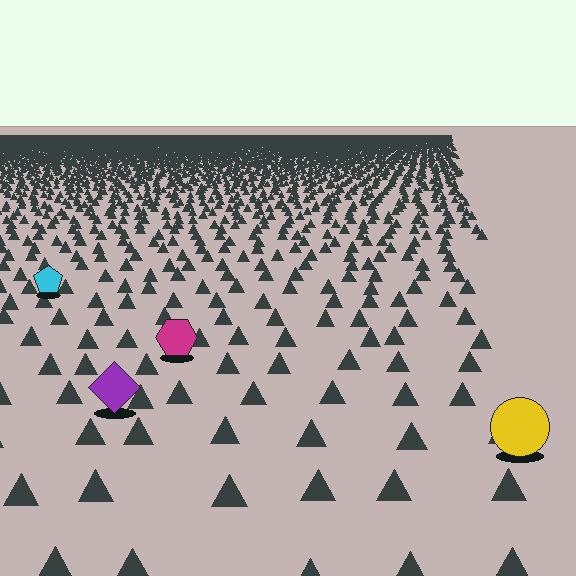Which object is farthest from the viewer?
The cyan pentagon is farthest from the viewer. It appears smaller and the ground texture around it is denser.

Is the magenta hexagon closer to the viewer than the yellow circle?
No. The yellow circle is closer — you can tell from the texture gradient: the ground texture is coarser near it.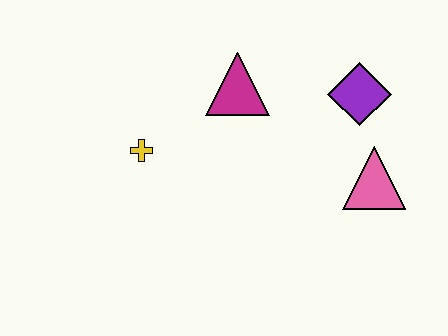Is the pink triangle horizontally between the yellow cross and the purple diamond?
No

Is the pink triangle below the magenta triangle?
Yes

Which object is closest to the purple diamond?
The pink triangle is closest to the purple diamond.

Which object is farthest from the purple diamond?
The yellow cross is farthest from the purple diamond.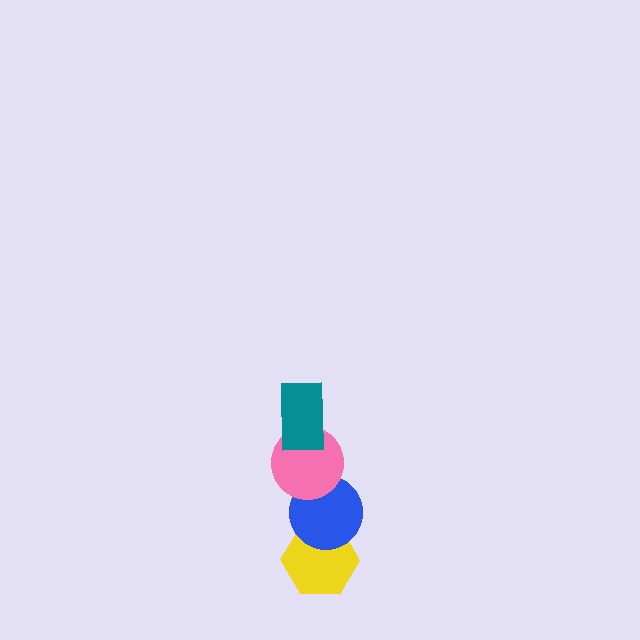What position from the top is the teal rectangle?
The teal rectangle is 1st from the top.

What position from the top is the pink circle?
The pink circle is 2nd from the top.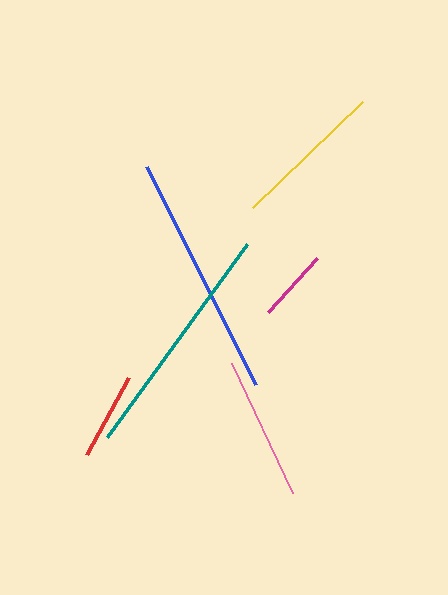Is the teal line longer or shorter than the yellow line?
The teal line is longer than the yellow line.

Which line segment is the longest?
The blue line is the longest at approximately 244 pixels.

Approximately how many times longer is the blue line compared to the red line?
The blue line is approximately 2.8 times the length of the red line.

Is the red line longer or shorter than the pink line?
The pink line is longer than the red line.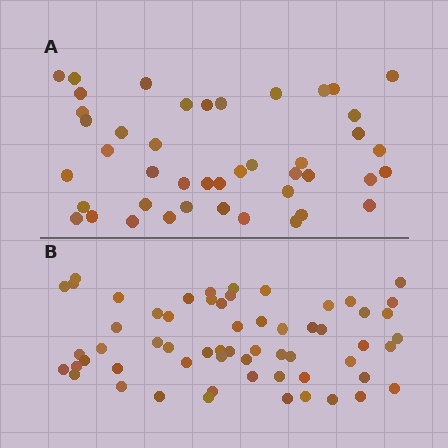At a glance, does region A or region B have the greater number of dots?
Region B (the bottom region) has more dots.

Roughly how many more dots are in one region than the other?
Region B has approximately 15 more dots than region A.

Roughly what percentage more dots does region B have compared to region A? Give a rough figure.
About 35% more.